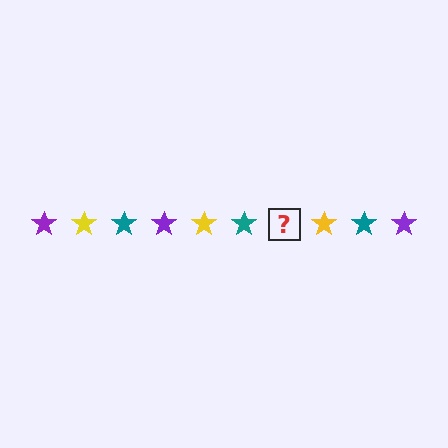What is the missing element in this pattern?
The missing element is a purple star.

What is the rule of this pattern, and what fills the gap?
The rule is that the pattern cycles through purple, yellow, teal stars. The gap should be filled with a purple star.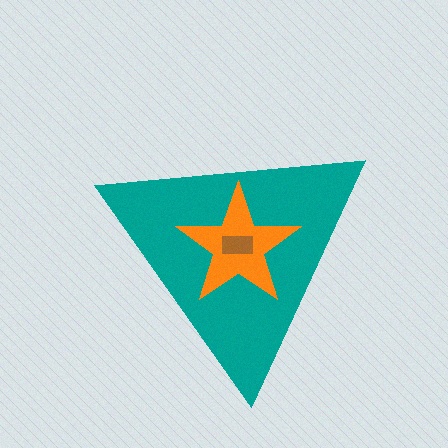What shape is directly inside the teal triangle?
The orange star.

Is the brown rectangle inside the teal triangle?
Yes.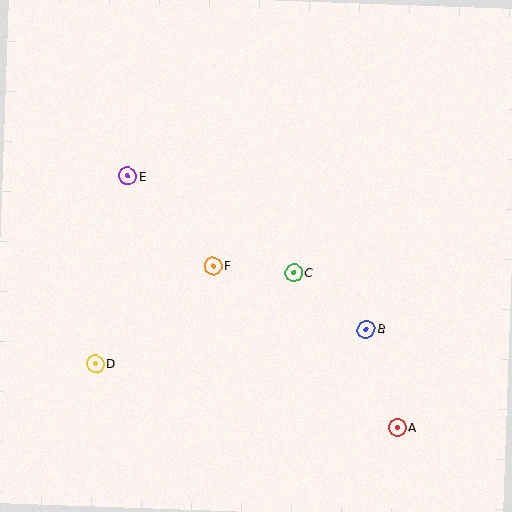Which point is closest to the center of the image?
Point C at (294, 273) is closest to the center.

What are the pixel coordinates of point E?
Point E is at (127, 176).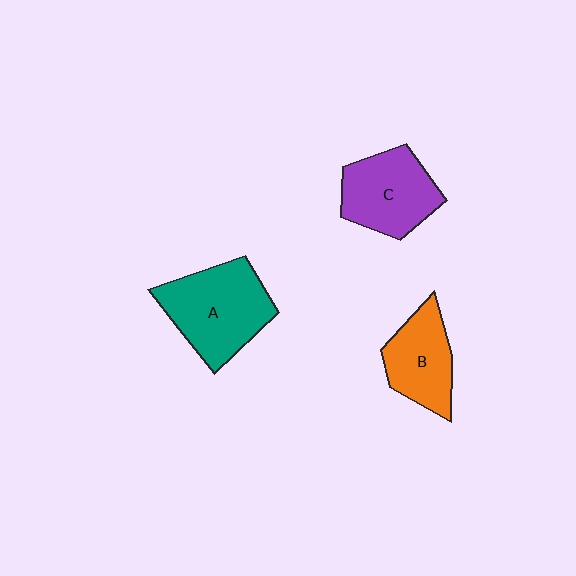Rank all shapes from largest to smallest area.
From largest to smallest: A (teal), C (purple), B (orange).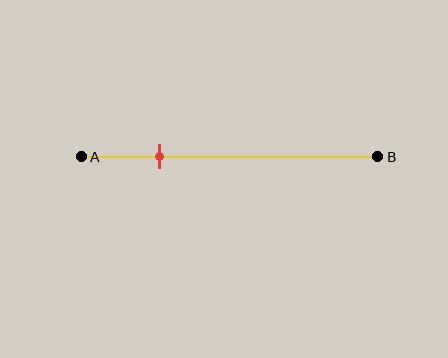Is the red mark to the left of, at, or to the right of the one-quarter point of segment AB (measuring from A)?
The red mark is approximately at the one-quarter point of segment AB.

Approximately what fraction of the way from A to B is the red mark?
The red mark is approximately 25% of the way from A to B.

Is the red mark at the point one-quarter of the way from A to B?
Yes, the mark is approximately at the one-quarter point.